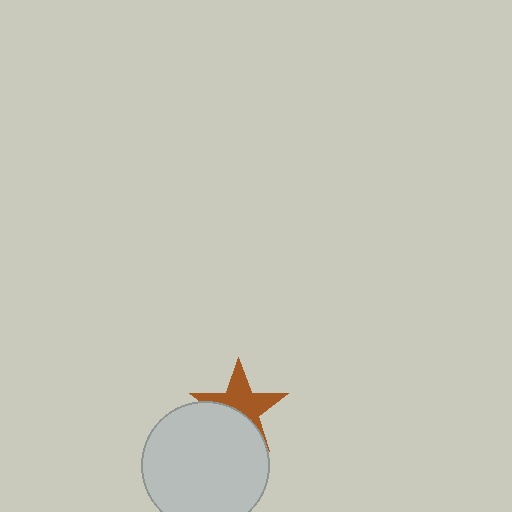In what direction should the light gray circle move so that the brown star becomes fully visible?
The light gray circle should move down. That is the shortest direction to clear the overlap and leave the brown star fully visible.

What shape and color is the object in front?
The object in front is a light gray circle.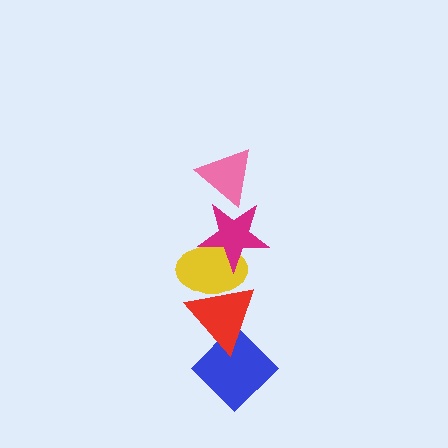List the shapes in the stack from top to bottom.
From top to bottom: the pink triangle, the magenta star, the yellow ellipse, the red triangle, the blue diamond.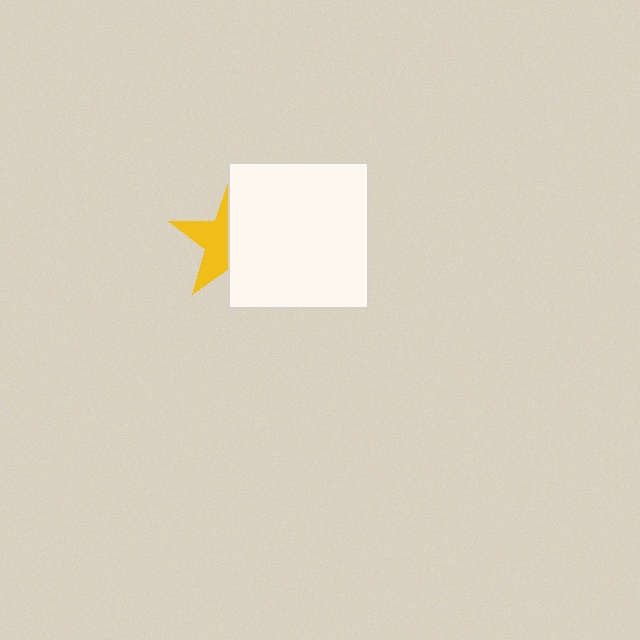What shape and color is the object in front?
The object in front is a white rectangle.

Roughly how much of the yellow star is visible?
A small part of it is visible (roughly 44%).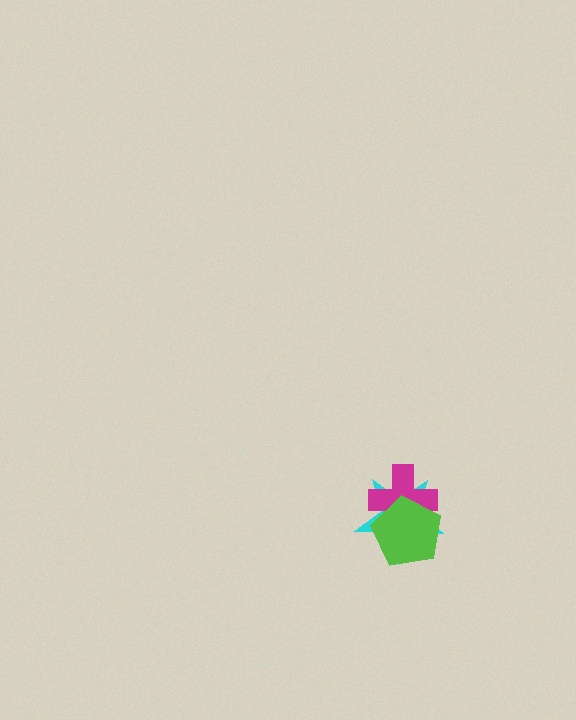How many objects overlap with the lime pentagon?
2 objects overlap with the lime pentagon.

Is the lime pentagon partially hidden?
No, no other shape covers it.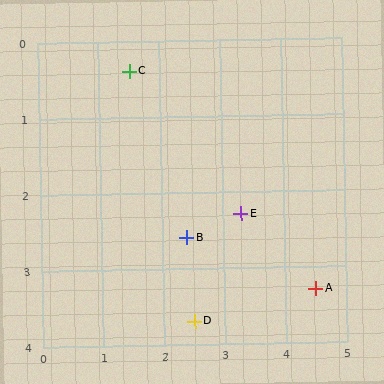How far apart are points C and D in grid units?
Points C and D are about 3.4 grid units apart.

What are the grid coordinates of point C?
Point C is at approximately (1.5, 0.4).